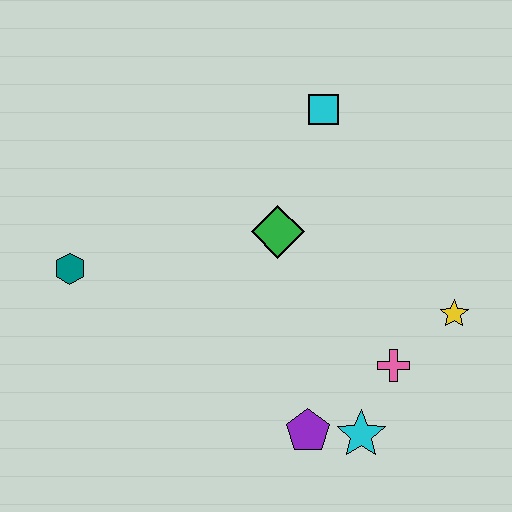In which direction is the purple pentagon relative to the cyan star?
The purple pentagon is to the left of the cyan star.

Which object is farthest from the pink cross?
The teal hexagon is farthest from the pink cross.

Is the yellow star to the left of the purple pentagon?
No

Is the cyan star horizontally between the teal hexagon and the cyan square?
No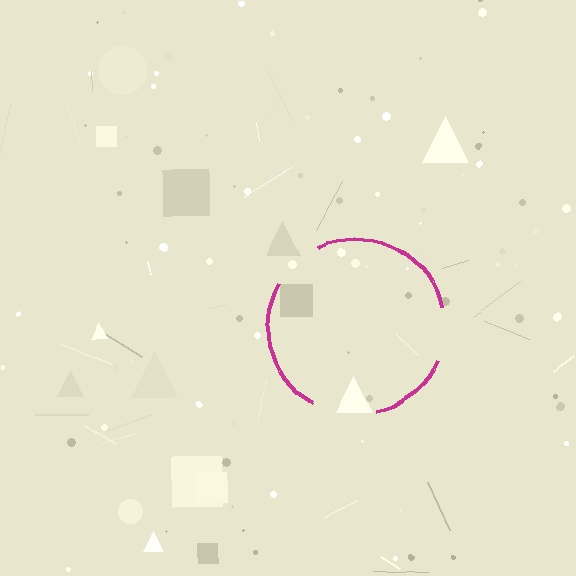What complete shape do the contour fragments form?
The contour fragments form a circle.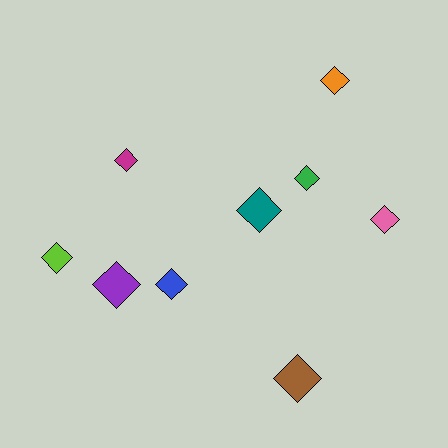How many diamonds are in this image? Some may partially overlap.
There are 9 diamonds.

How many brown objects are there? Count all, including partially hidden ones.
There is 1 brown object.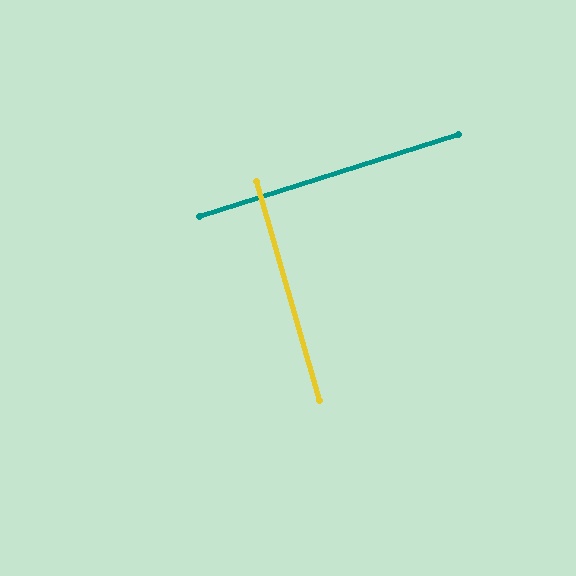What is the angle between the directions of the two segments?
Approximately 88 degrees.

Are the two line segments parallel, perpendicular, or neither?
Perpendicular — they meet at approximately 88°.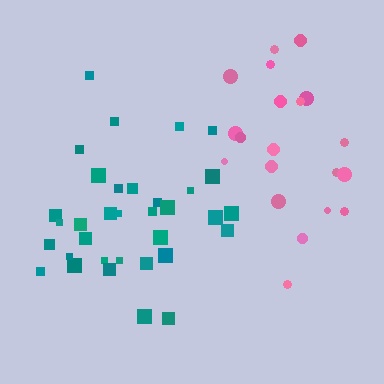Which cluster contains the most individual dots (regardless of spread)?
Teal (34).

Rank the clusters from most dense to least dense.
teal, pink.